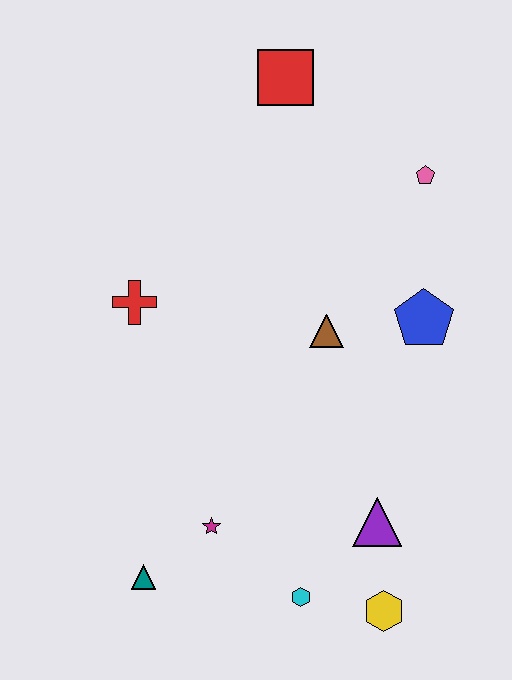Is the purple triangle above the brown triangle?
No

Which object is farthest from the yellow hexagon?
The red square is farthest from the yellow hexagon.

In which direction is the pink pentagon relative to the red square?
The pink pentagon is to the right of the red square.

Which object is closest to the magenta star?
The teal triangle is closest to the magenta star.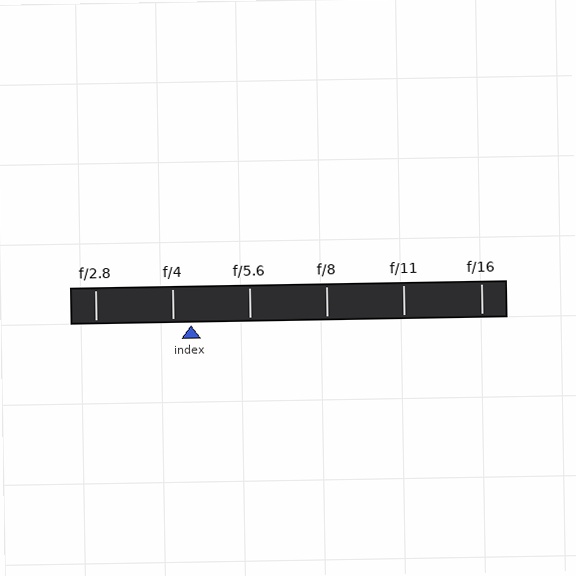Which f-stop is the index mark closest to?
The index mark is closest to f/4.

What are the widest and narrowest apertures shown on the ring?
The widest aperture shown is f/2.8 and the narrowest is f/16.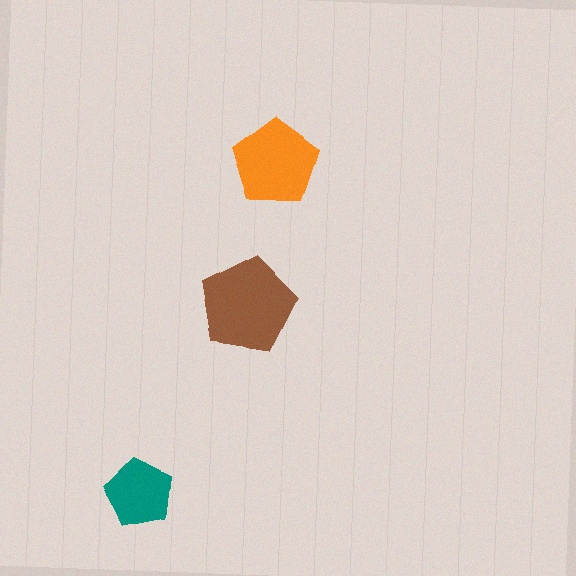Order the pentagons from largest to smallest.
the brown one, the orange one, the teal one.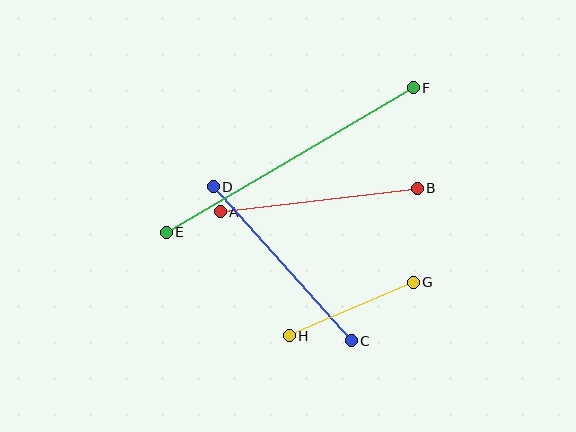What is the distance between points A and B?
The distance is approximately 198 pixels.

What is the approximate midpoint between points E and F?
The midpoint is at approximately (290, 160) pixels.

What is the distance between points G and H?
The distance is approximately 135 pixels.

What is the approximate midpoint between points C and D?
The midpoint is at approximately (282, 264) pixels.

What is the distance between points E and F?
The distance is approximately 286 pixels.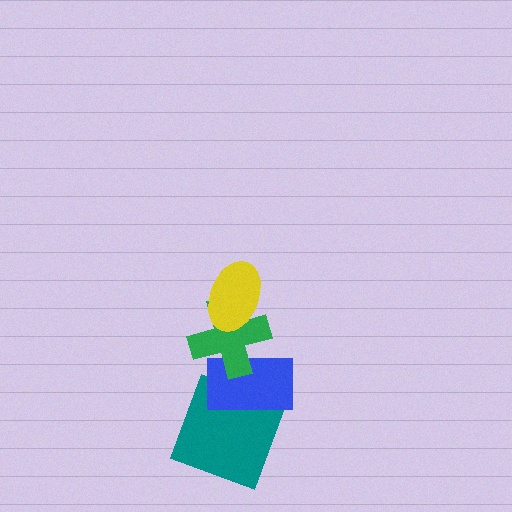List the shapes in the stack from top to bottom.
From top to bottom: the yellow ellipse, the green cross, the blue rectangle, the teal square.